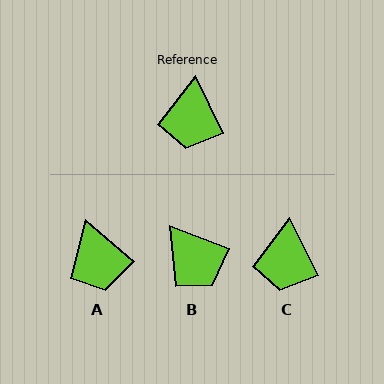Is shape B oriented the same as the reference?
No, it is off by about 43 degrees.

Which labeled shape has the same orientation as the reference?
C.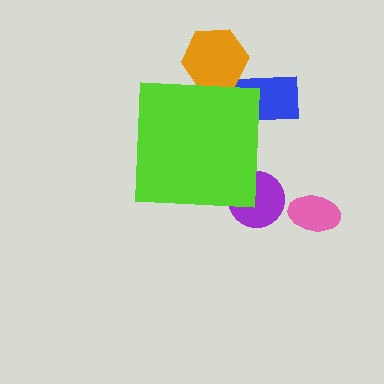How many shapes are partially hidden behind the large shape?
3 shapes are partially hidden.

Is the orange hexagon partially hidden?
Yes, the orange hexagon is partially hidden behind the lime square.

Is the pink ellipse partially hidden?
No, the pink ellipse is fully visible.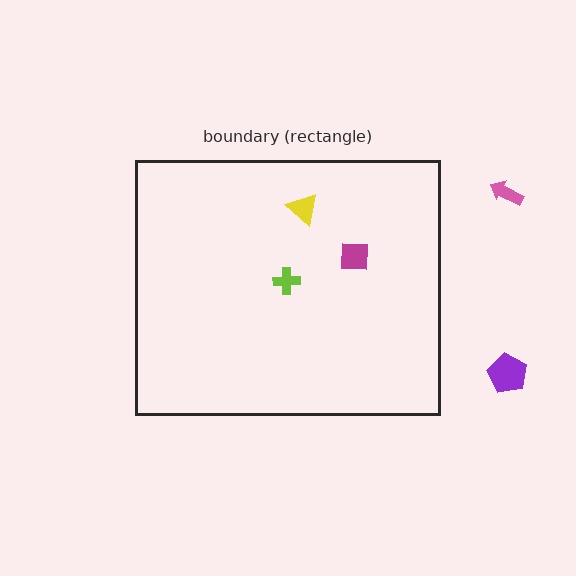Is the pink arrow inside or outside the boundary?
Outside.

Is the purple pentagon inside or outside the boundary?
Outside.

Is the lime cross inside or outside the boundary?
Inside.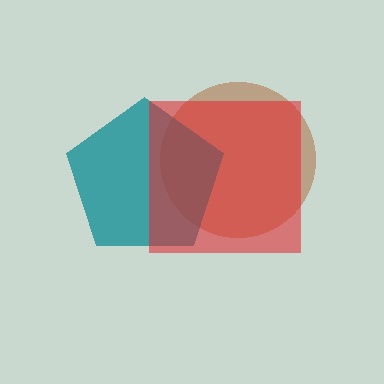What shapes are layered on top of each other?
The layered shapes are: a brown circle, a teal pentagon, a red square.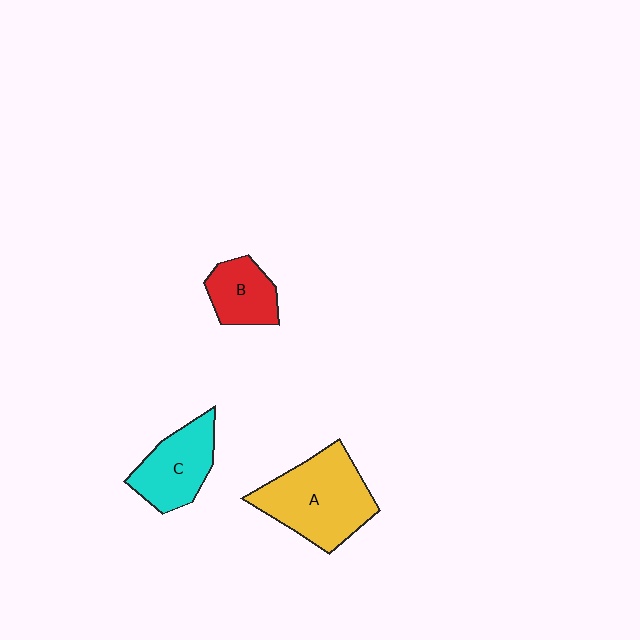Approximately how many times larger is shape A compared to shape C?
Approximately 1.5 times.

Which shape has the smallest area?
Shape B (red).